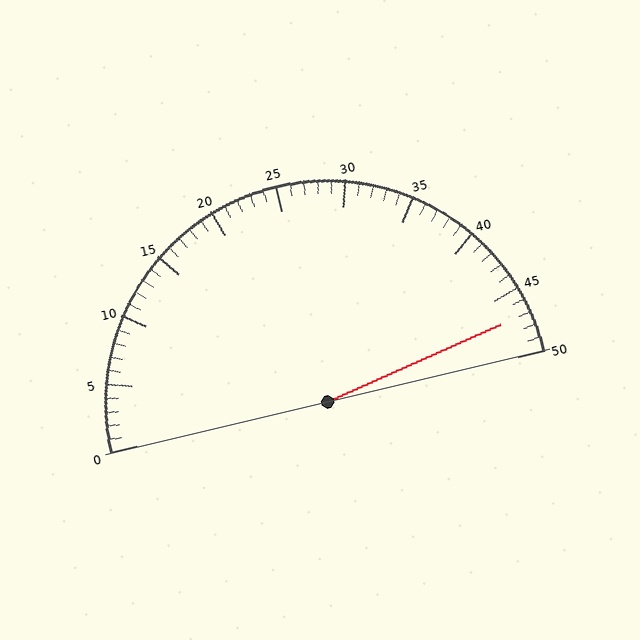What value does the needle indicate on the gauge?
The needle indicates approximately 47.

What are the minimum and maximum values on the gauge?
The gauge ranges from 0 to 50.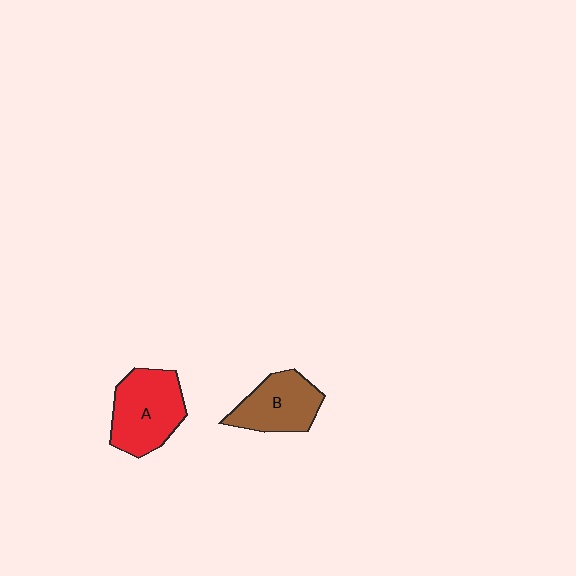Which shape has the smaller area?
Shape B (brown).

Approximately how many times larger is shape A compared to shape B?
Approximately 1.2 times.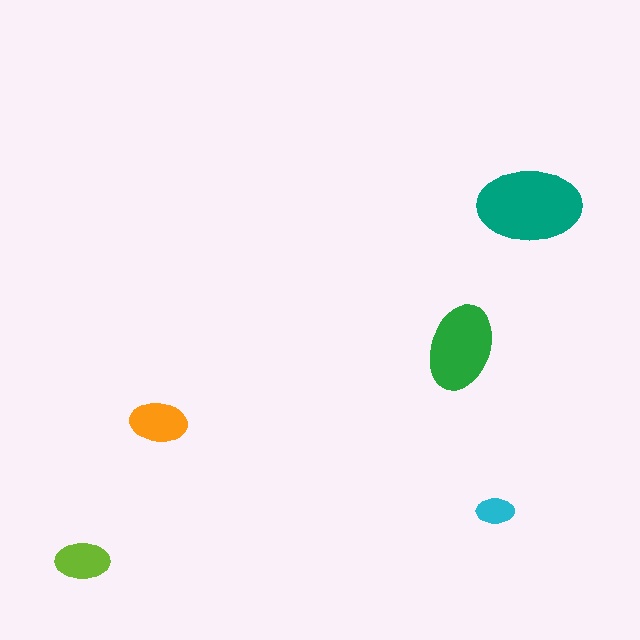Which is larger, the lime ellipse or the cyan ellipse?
The lime one.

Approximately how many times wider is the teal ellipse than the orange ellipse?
About 2 times wider.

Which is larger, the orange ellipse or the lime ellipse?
The orange one.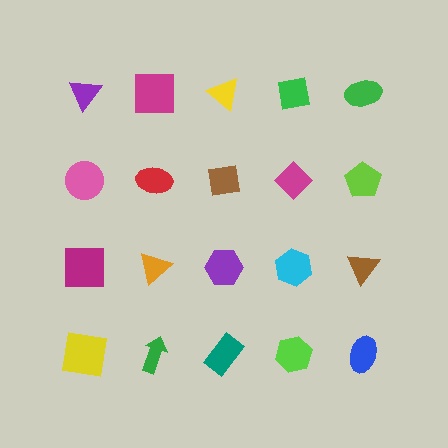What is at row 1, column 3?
A yellow triangle.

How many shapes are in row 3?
5 shapes.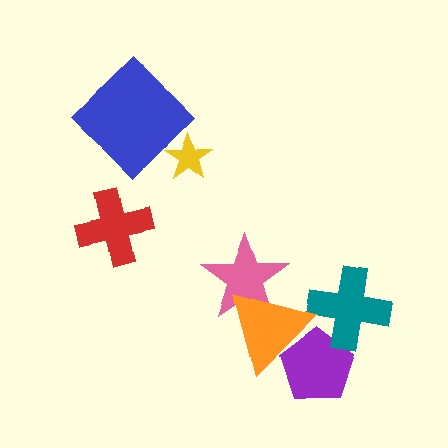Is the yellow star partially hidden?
No, no other shape covers it.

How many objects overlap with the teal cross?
1 object overlaps with the teal cross.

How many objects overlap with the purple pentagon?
2 objects overlap with the purple pentagon.